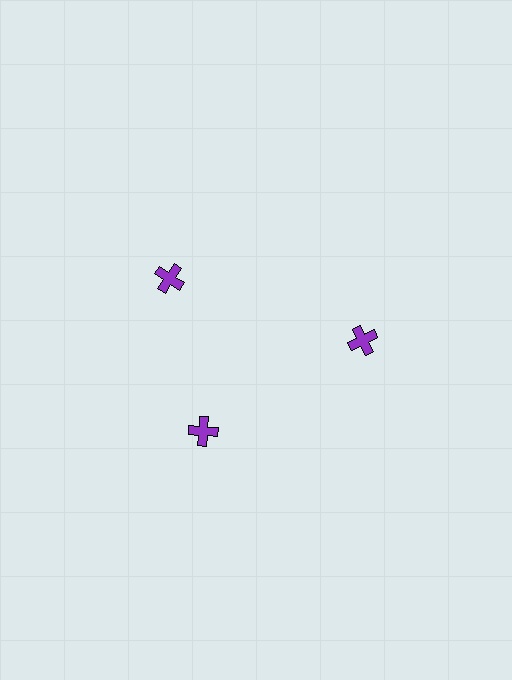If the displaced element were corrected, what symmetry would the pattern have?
It would have 3-fold rotational symmetry — the pattern would map onto itself every 120 degrees.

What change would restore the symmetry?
The symmetry would be restored by rotating it back into even spacing with its neighbors so that all 3 crosses sit at equal angles and equal distance from the center.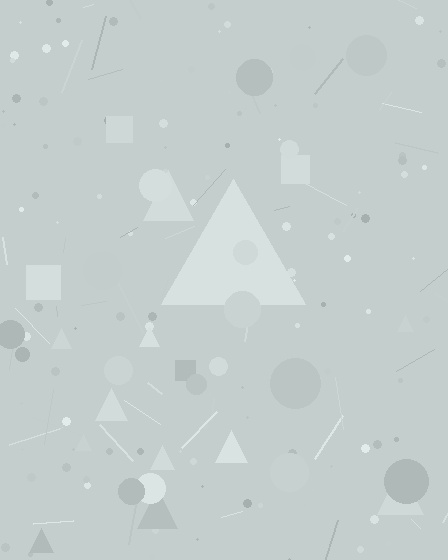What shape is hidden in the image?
A triangle is hidden in the image.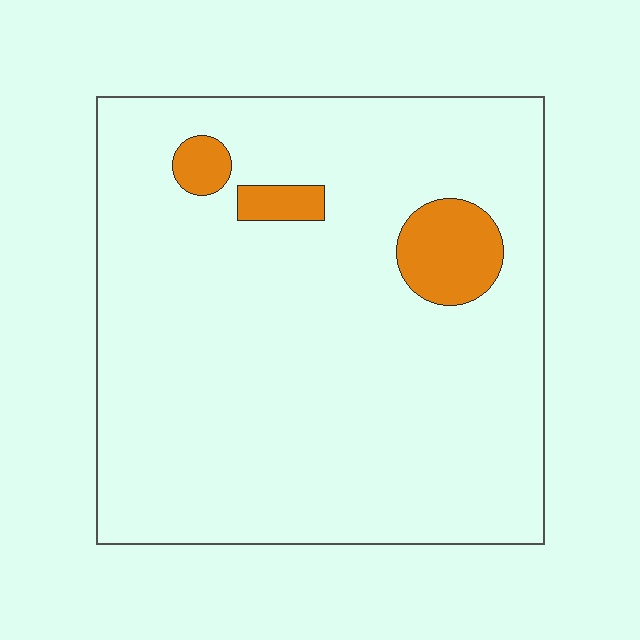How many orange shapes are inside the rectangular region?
3.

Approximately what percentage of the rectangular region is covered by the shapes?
Approximately 10%.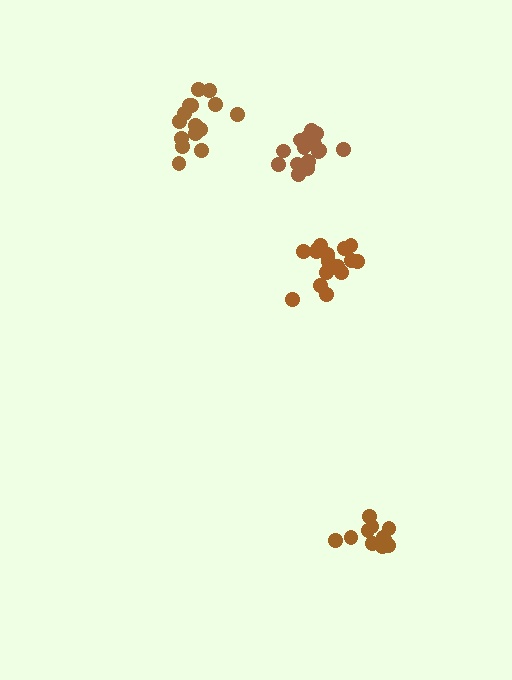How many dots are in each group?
Group 1: 16 dots, Group 2: 15 dots, Group 3: 11 dots, Group 4: 15 dots (57 total).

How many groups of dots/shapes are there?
There are 4 groups.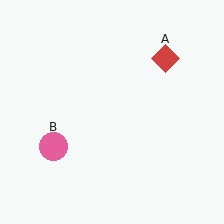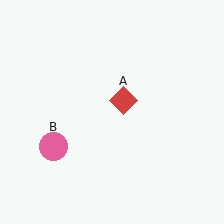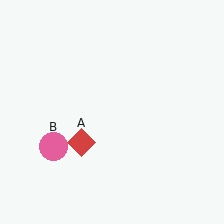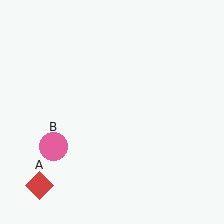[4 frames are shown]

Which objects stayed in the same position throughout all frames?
Pink circle (object B) remained stationary.